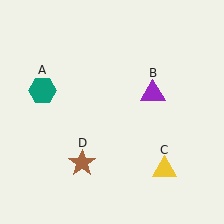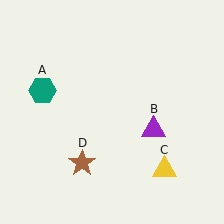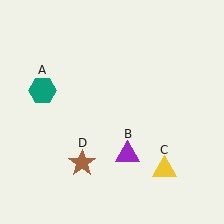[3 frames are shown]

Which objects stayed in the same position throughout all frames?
Teal hexagon (object A) and yellow triangle (object C) and brown star (object D) remained stationary.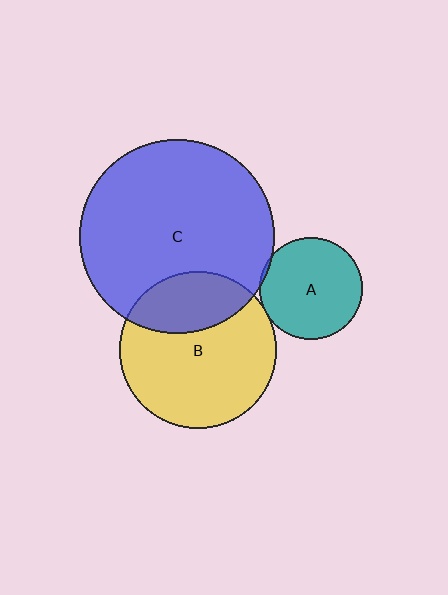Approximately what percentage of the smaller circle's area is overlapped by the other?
Approximately 5%.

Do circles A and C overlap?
Yes.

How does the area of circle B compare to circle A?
Approximately 2.4 times.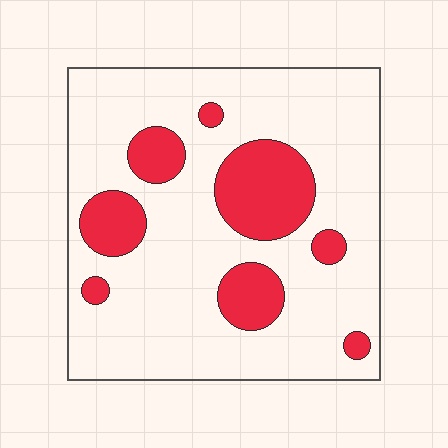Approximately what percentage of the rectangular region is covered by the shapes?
Approximately 20%.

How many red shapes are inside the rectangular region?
8.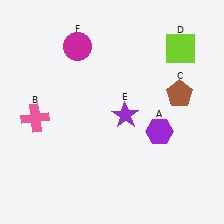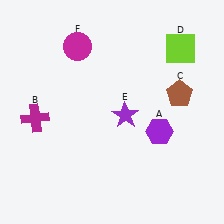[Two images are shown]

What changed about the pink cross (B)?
In Image 1, B is pink. In Image 2, it changed to magenta.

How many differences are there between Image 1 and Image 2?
There is 1 difference between the two images.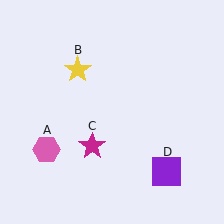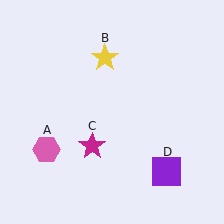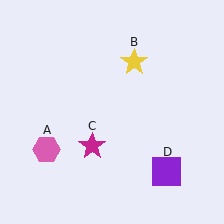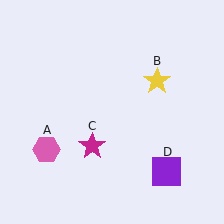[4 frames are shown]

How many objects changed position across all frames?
1 object changed position: yellow star (object B).